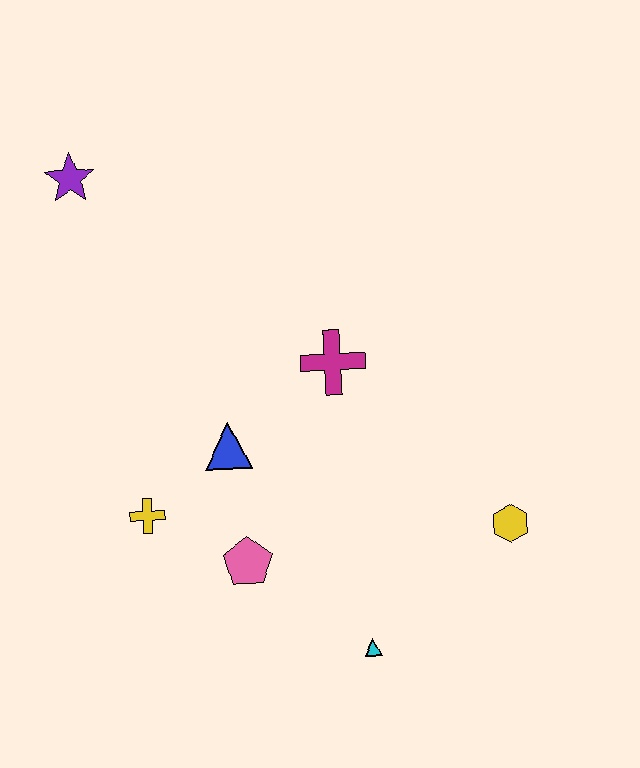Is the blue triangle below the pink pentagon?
No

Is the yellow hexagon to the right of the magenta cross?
Yes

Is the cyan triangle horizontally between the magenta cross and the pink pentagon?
No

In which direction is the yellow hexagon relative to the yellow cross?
The yellow hexagon is to the right of the yellow cross.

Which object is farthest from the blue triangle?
The purple star is farthest from the blue triangle.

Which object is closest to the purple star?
The blue triangle is closest to the purple star.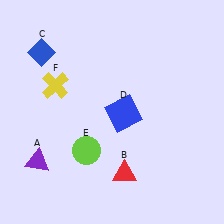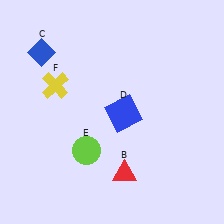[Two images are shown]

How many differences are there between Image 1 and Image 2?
There is 1 difference between the two images.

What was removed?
The purple triangle (A) was removed in Image 2.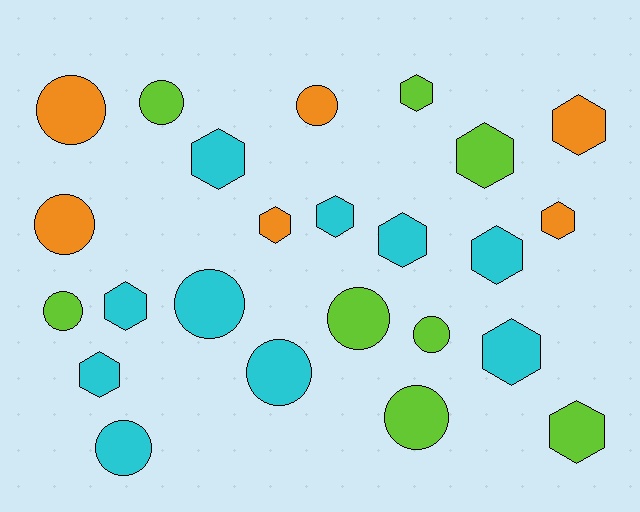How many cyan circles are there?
There are 3 cyan circles.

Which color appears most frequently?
Cyan, with 10 objects.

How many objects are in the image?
There are 24 objects.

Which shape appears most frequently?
Hexagon, with 13 objects.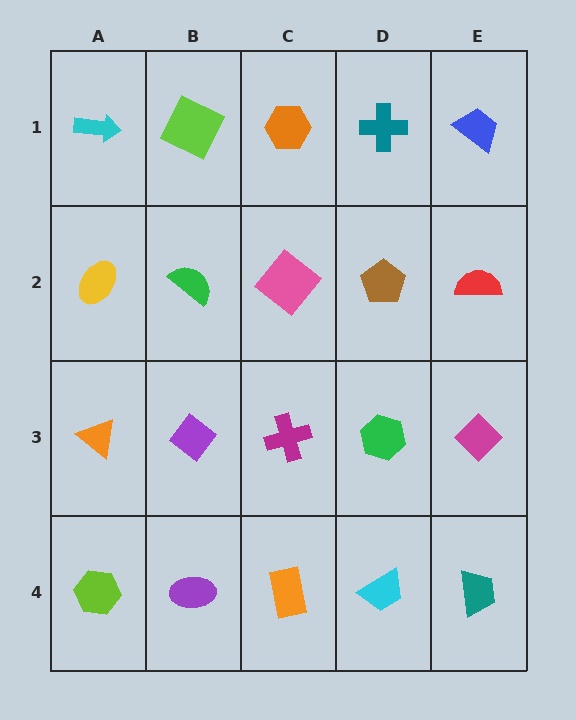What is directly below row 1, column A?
A yellow ellipse.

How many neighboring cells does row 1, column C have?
3.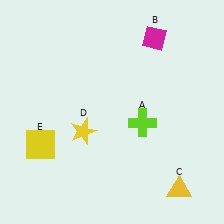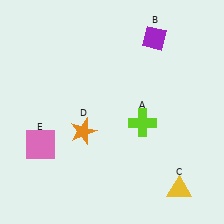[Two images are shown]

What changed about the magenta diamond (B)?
In Image 1, B is magenta. In Image 2, it changed to purple.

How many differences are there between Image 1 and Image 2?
There are 3 differences between the two images.